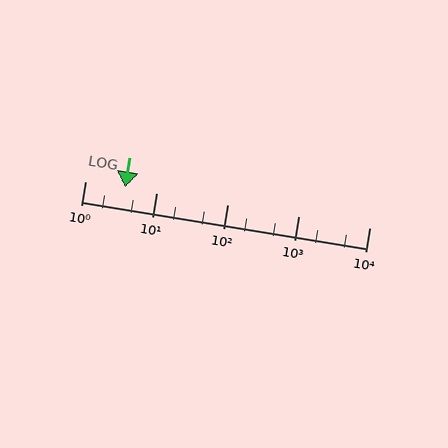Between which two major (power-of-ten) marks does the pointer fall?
The pointer is between 1 and 10.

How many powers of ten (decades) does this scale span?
The scale spans 4 decades, from 1 to 10000.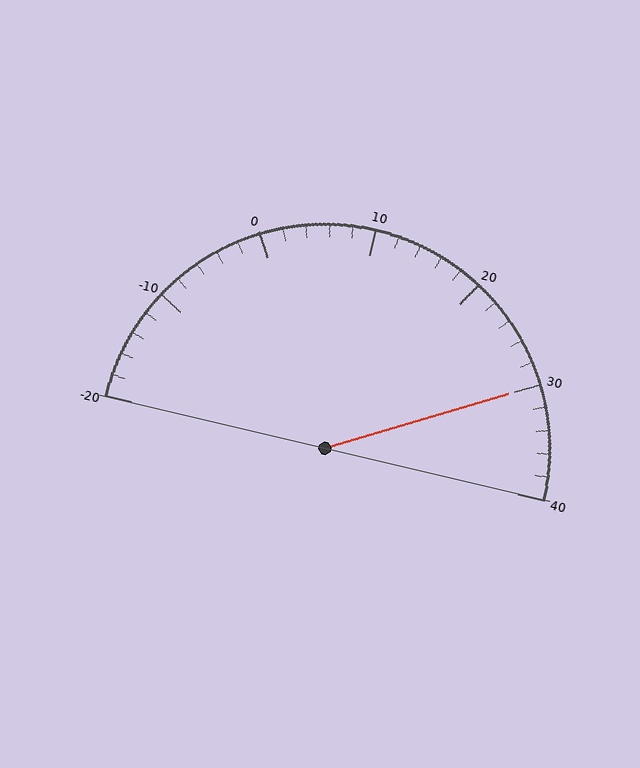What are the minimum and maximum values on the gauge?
The gauge ranges from -20 to 40.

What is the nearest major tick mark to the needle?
The nearest major tick mark is 30.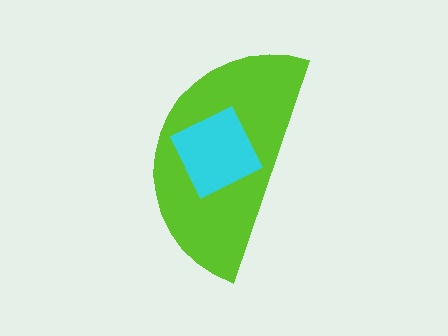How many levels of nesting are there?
2.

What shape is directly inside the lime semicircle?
The cyan square.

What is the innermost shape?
The cyan square.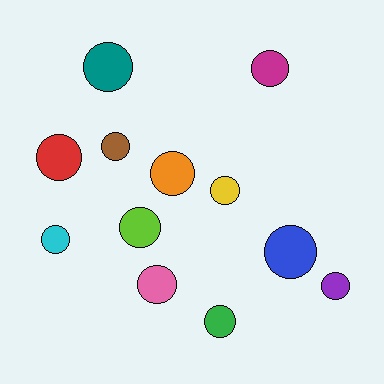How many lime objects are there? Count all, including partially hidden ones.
There is 1 lime object.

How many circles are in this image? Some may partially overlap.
There are 12 circles.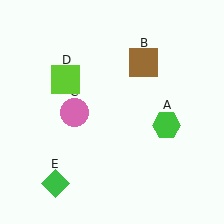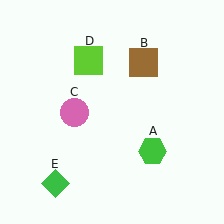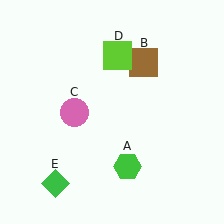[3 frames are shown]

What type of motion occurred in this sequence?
The green hexagon (object A), lime square (object D) rotated clockwise around the center of the scene.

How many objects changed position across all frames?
2 objects changed position: green hexagon (object A), lime square (object D).